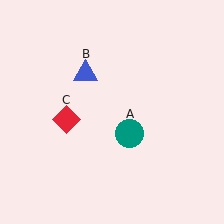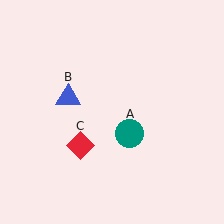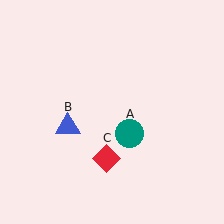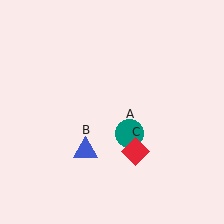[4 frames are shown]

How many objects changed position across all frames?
2 objects changed position: blue triangle (object B), red diamond (object C).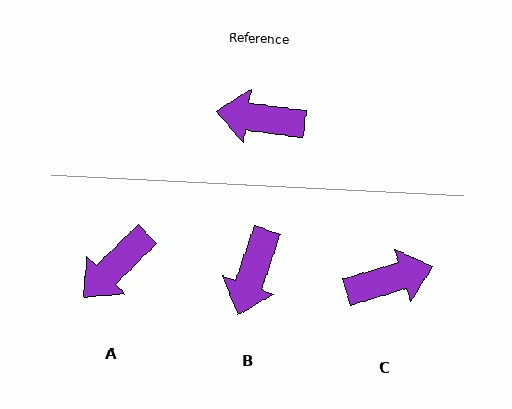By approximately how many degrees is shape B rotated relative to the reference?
Approximately 79 degrees counter-clockwise.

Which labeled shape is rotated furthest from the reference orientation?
C, about 155 degrees away.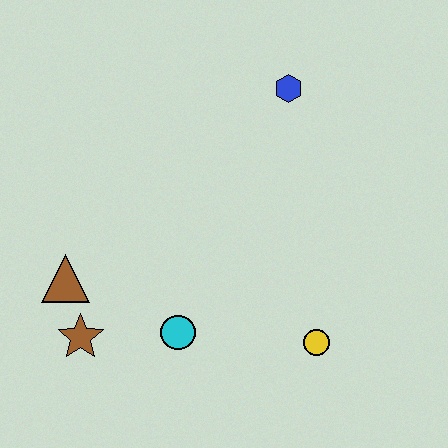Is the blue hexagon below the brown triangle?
No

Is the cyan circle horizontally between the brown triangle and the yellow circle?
Yes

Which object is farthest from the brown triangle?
The blue hexagon is farthest from the brown triangle.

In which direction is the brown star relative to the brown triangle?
The brown star is below the brown triangle.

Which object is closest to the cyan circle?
The brown star is closest to the cyan circle.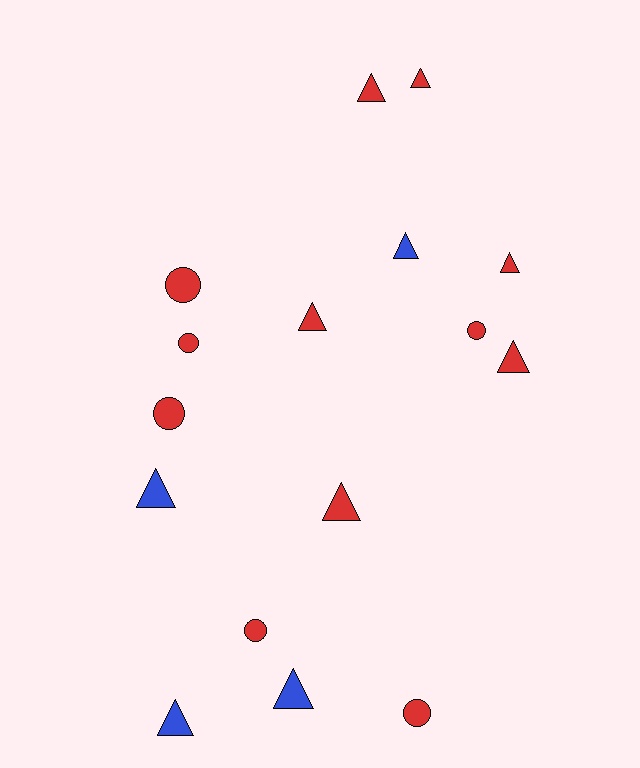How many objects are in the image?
There are 16 objects.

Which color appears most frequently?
Red, with 12 objects.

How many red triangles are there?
There are 6 red triangles.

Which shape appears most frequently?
Triangle, with 10 objects.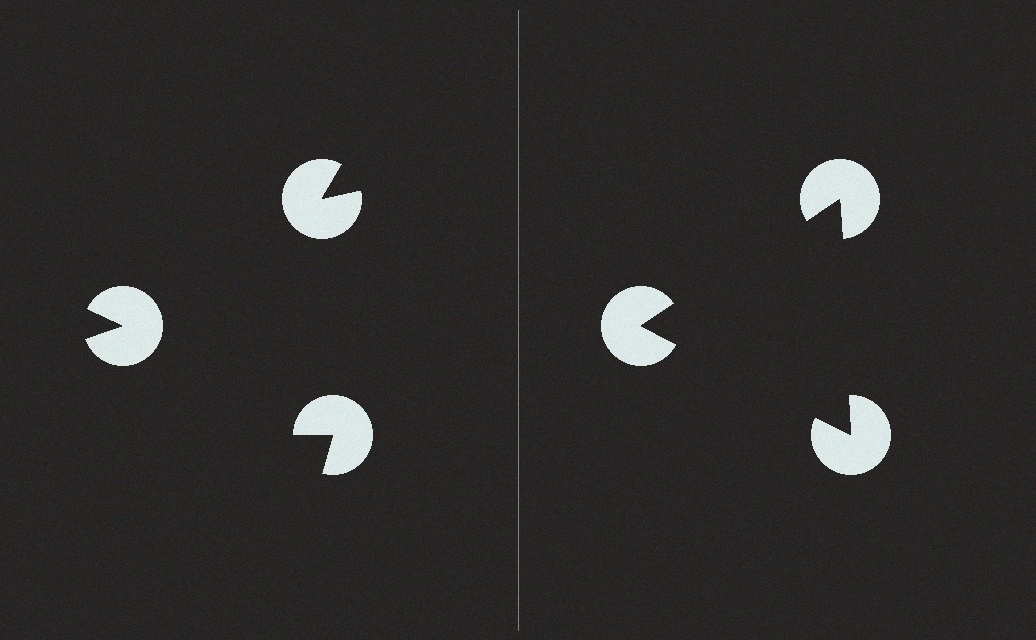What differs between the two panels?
The pac-man discs are positioned identically on both sides; only the wedge orientations differ. On the right they align to a triangle; on the left they are misaligned.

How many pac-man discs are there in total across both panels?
6 — 3 on each side.